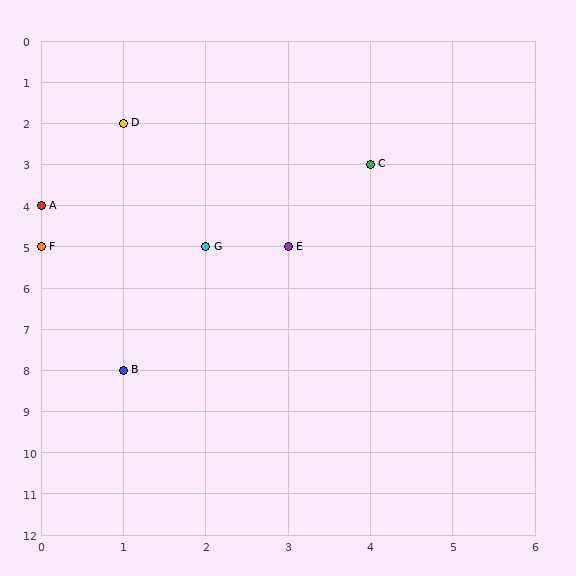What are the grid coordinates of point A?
Point A is at grid coordinates (0, 4).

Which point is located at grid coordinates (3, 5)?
Point E is at (3, 5).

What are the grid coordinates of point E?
Point E is at grid coordinates (3, 5).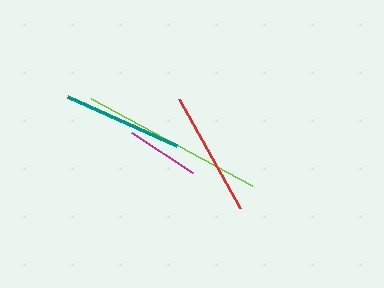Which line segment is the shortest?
The magenta line is the shortest at approximately 73 pixels.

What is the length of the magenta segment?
The magenta segment is approximately 73 pixels long.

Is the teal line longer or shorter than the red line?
The red line is longer than the teal line.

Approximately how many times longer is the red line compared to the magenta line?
The red line is approximately 1.7 times the length of the magenta line.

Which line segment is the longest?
The lime line is the longest at approximately 183 pixels.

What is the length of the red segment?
The red segment is approximately 125 pixels long.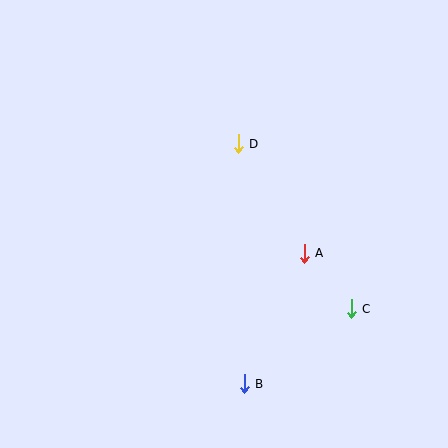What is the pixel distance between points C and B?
The distance between C and B is 131 pixels.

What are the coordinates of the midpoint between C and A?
The midpoint between C and A is at (328, 281).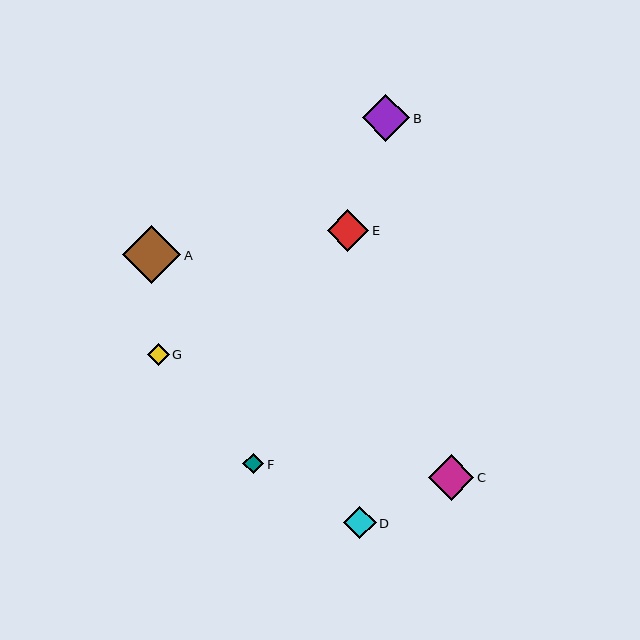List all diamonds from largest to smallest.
From largest to smallest: A, B, C, E, D, G, F.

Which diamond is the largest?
Diamond A is the largest with a size of approximately 58 pixels.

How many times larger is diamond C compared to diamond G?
Diamond C is approximately 2.1 times the size of diamond G.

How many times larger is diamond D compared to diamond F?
Diamond D is approximately 1.6 times the size of diamond F.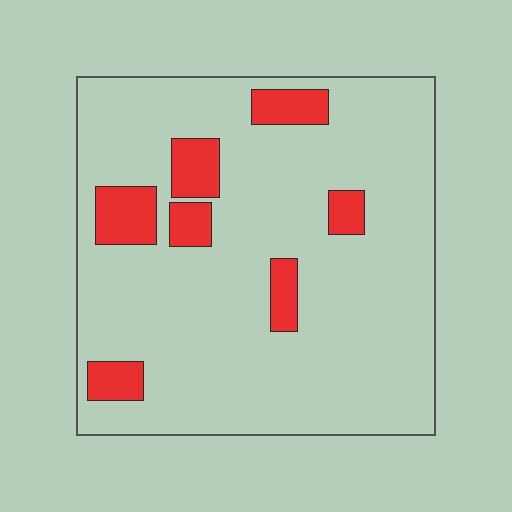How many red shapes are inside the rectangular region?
7.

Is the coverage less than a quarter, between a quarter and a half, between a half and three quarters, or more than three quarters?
Less than a quarter.